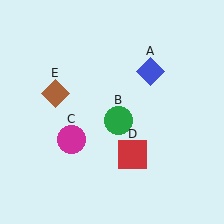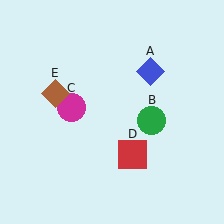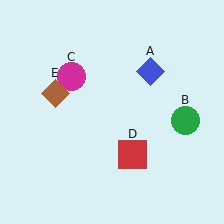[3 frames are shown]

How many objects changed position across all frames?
2 objects changed position: green circle (object B), magenta circle (object C).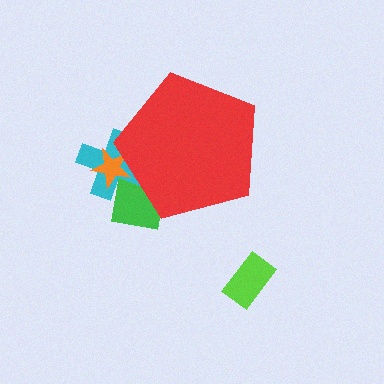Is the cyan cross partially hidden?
Yes, the cyan cross is partially hidden behind the red pentagon.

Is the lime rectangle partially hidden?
No, the lime rectangle is fully visible.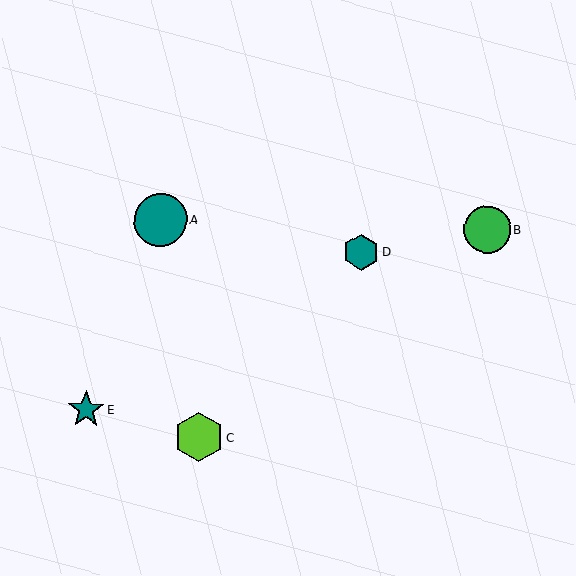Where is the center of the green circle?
The center of the green circle is at (487, 230).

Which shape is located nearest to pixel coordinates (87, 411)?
The teal star (labeled E) at (86, 410) is nearest to that location.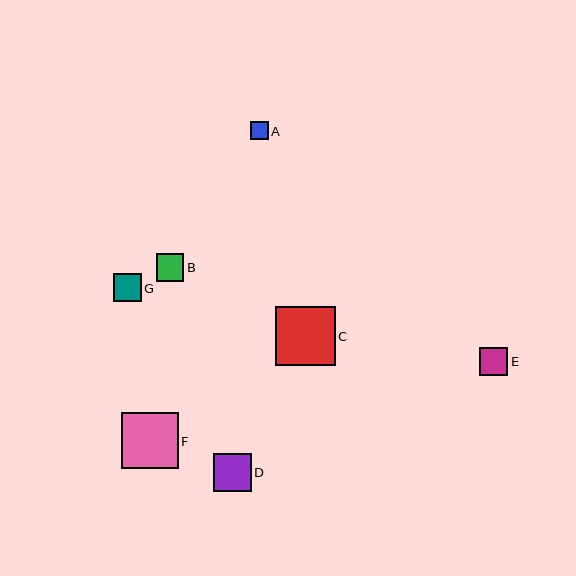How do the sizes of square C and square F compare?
Square C and square F are approximately the same size.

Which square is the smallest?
Square A is the smallest with a size of approximately 18 pixels.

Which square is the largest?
Square C is the largest with a size of approximately 60 pixels.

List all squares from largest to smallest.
From largest to smallest: C, F, D, E, G, B, A.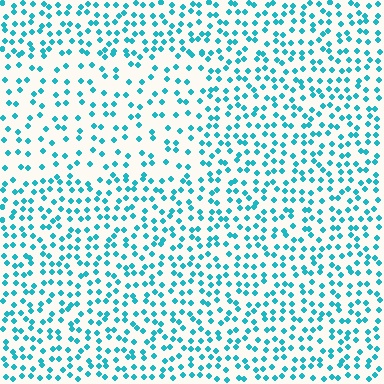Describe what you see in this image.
The image contains small cyan elements arranged at two different densities. A rectangle-shaped region is visible where the elements are less densely packed than the surrounding area.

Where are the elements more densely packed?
The elements are more densely packed outside the rectangle boundary.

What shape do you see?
I see a rectangle.